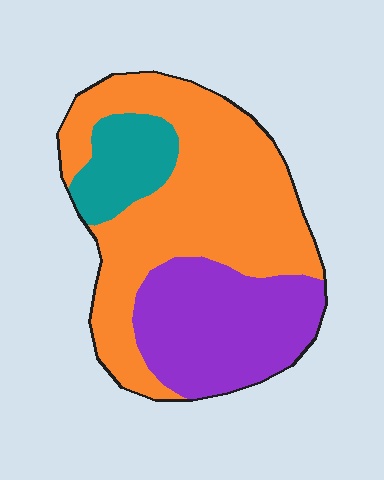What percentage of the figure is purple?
Purple covers roughly 30% of the figure.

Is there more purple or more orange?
Orange.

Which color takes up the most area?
Orange, at roughly 55%.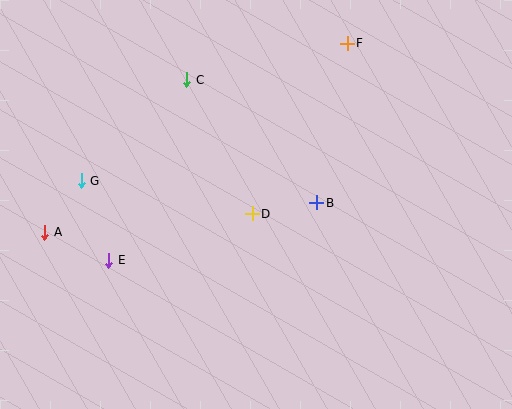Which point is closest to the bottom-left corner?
Point A is closest to the bottom-left corner.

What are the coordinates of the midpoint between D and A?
The midpoint between D and A is at (148, 223).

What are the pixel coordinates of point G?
Point G is at (81, 181).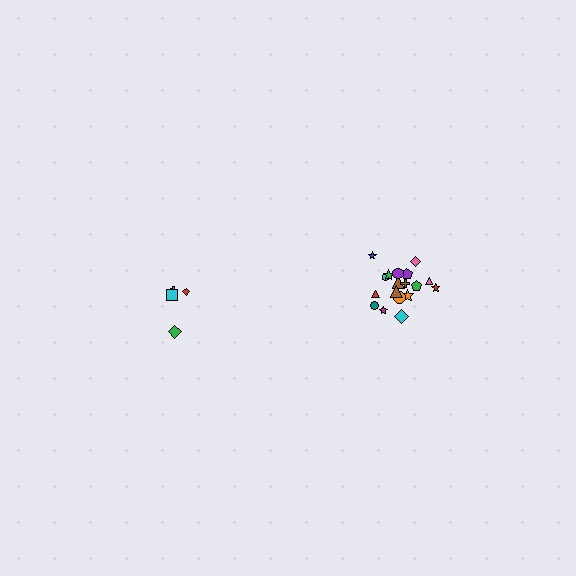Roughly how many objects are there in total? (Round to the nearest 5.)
Roughly 25 objects in total.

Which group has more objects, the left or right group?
The right group.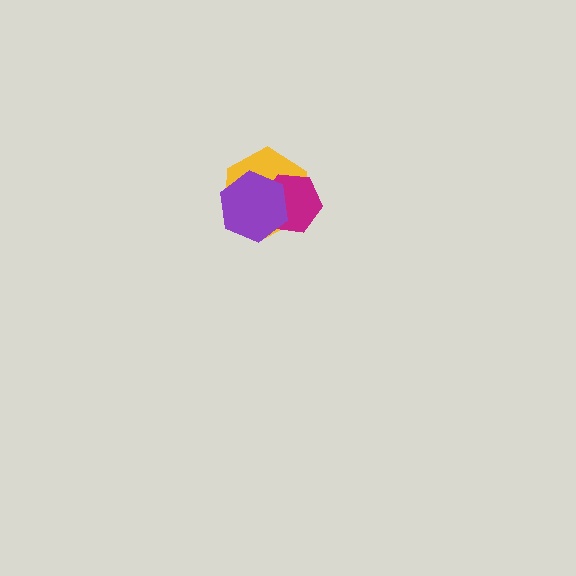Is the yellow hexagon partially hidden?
Yes, it is partially covered by another shape.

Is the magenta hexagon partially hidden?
Yes, it is partially covered by another shape.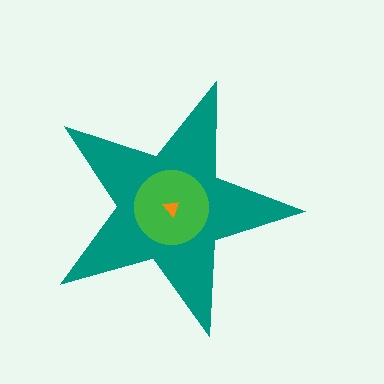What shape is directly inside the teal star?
The green circle.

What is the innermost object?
The orange triangle.